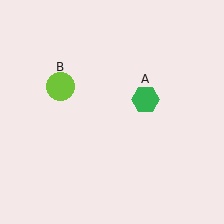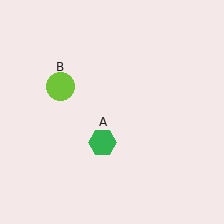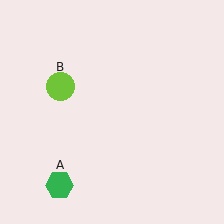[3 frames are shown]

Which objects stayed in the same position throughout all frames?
Lime circle (object B) remained stationary.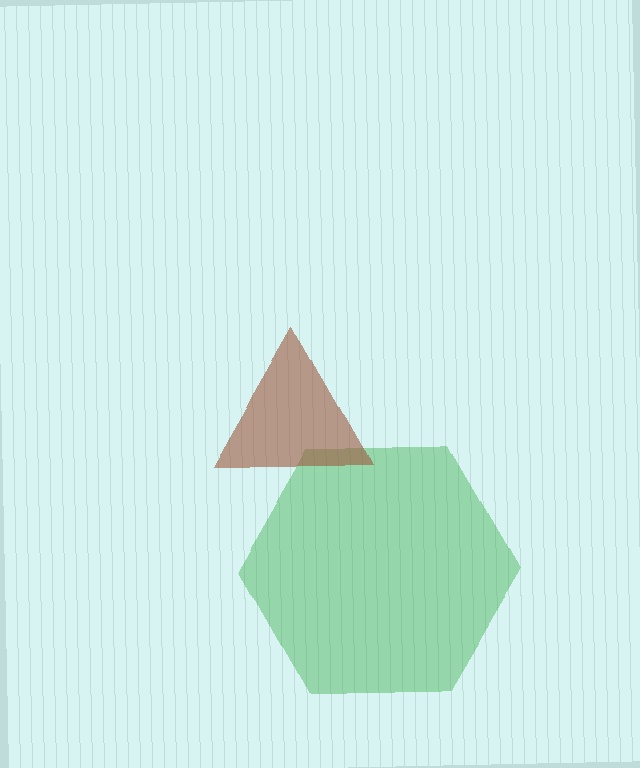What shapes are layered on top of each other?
The layered shapes are: a green hexagon, a brown triangle.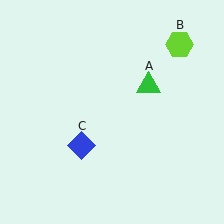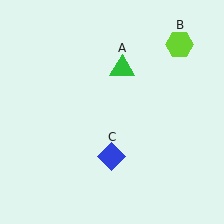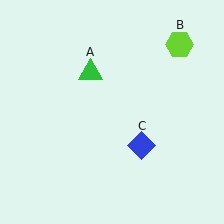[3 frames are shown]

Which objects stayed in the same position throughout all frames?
Lime hexagon (object B) remained stationary.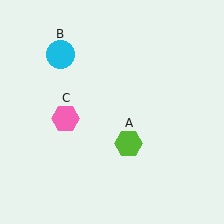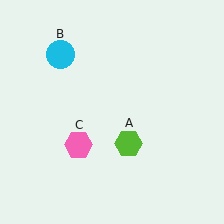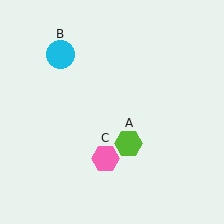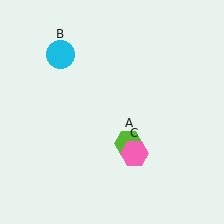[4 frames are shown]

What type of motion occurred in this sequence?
The pink hexagon (object C) rotated counterclockwise around the center of the scene.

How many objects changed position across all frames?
1 object changed position: pink hexagon (object C).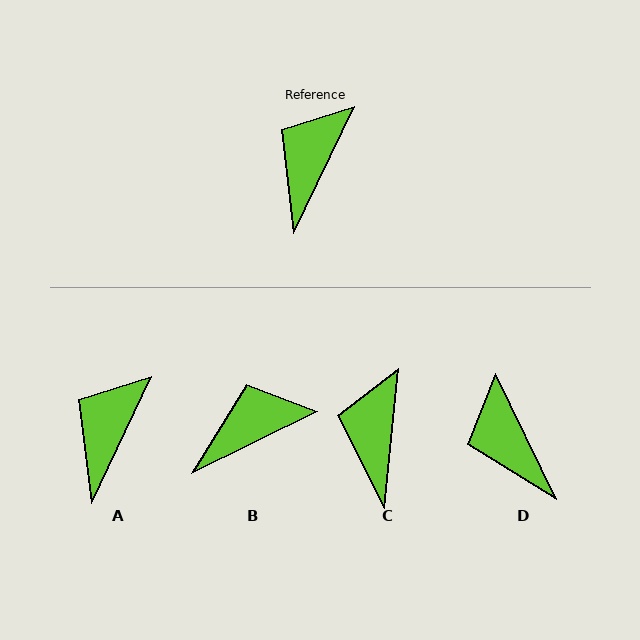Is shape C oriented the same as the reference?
No, it is off by about 20 degrees.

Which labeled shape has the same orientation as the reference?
A.